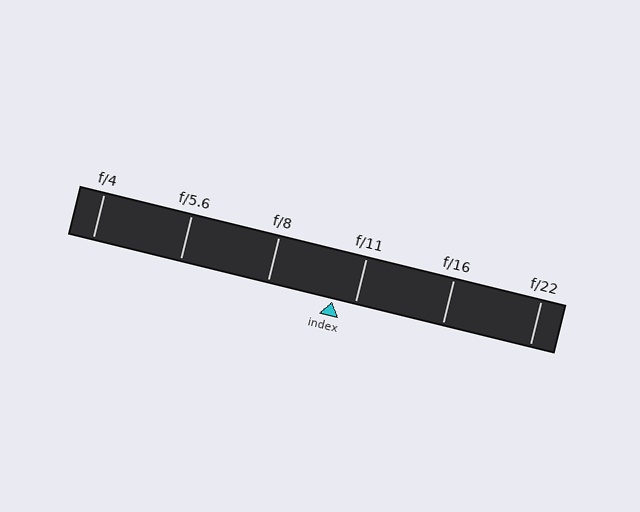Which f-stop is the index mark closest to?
The index mark is closest to f/11.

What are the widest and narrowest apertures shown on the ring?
The widest aperture shown is f/4 and the narrowest is f/22.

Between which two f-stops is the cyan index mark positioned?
The index mark is between f/8 and f/11.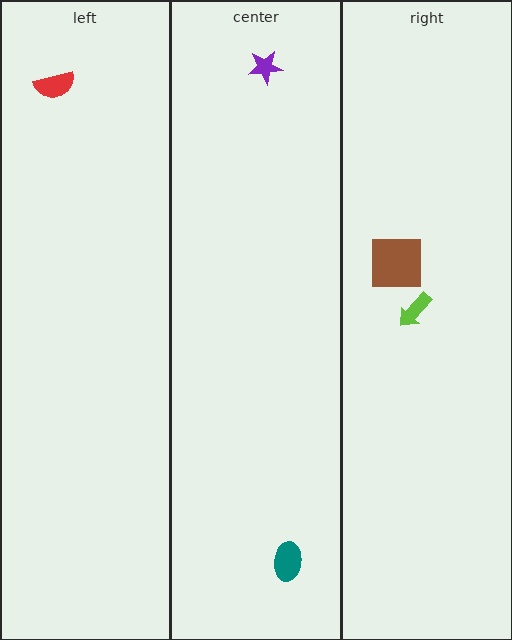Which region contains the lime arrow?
The right region.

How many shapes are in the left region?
1.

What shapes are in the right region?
The lime arrow, the brown square.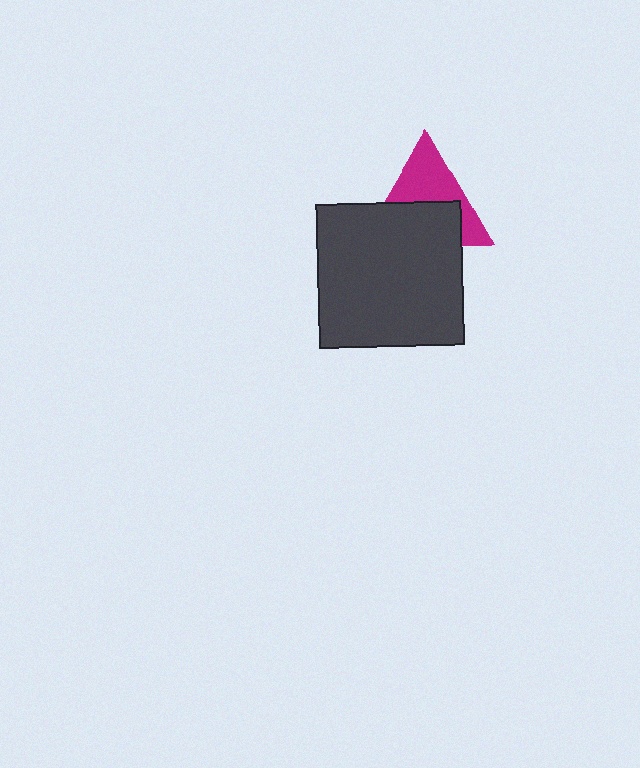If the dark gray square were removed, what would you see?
You would see the complete magenta triangle.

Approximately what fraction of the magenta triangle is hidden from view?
Roughly 51% of the magenta triangle is hidden behind the dark gray square.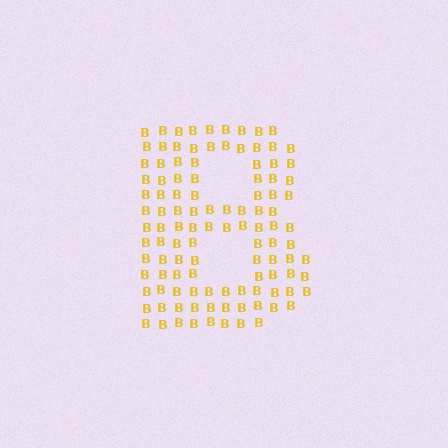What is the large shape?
The large shape is the letter B.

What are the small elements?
The small elements are letter B's.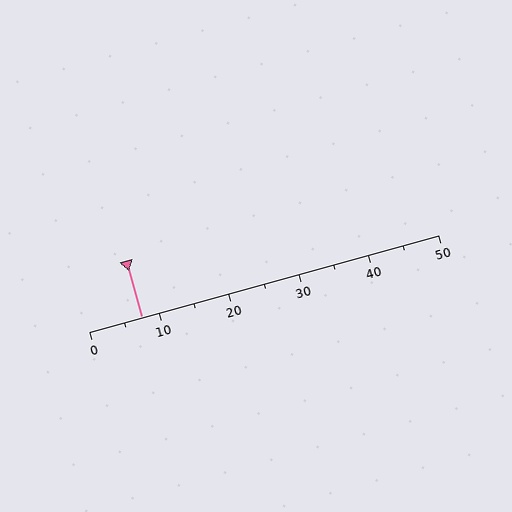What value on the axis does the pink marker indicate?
The marker indicates approximately 7.5.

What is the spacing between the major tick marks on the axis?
The major ticks are spaced 10 apart.